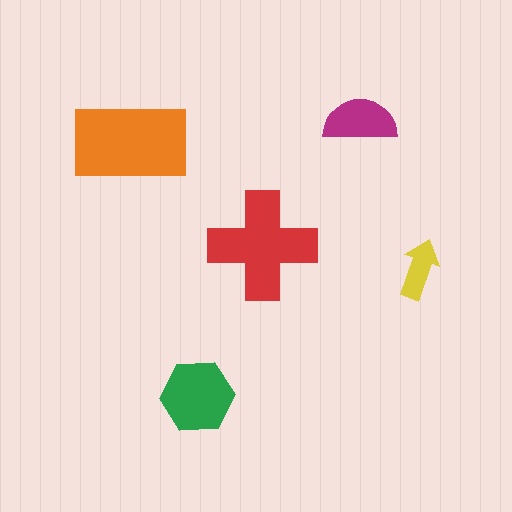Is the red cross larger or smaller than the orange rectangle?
Smaller.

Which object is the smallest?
The yellow arrow.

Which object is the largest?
The orange rectangle.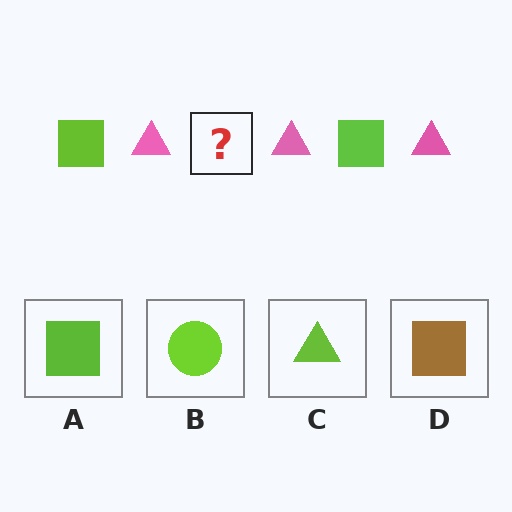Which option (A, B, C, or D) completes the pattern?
A.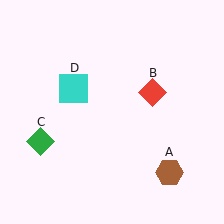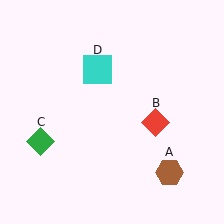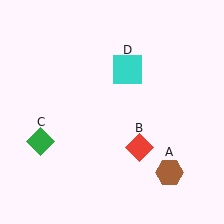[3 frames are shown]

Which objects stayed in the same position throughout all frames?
Brown hexagon (object A) and green diamond (object C) remained stationary.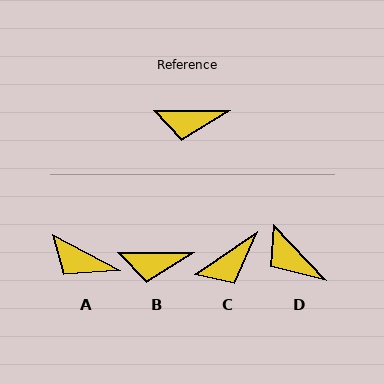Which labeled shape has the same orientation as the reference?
B.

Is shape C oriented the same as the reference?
No, it is off by about 34 degrees.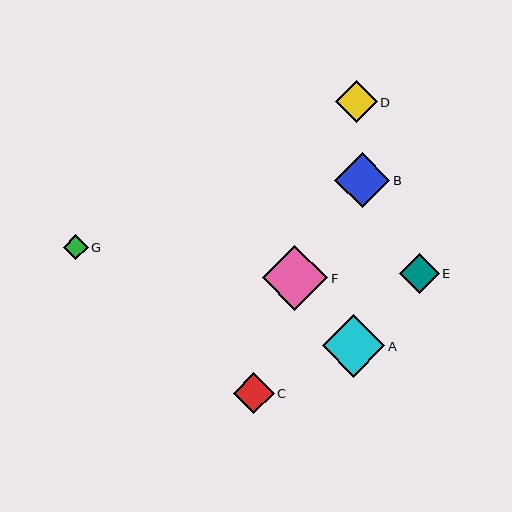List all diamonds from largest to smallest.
From largest to smallest: F, A, B, D, C, E, G.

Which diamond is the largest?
Diamond F is the largest with a size of approximately 66 pixels.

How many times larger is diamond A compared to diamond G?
Diamond A is approximately 2.5 times the size of diamond G.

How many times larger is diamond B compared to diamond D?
Diamond B is approximately 1.3 times the size of diamond D.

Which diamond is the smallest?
Diamond G is the smallest with a size of approximately 25 pixels.